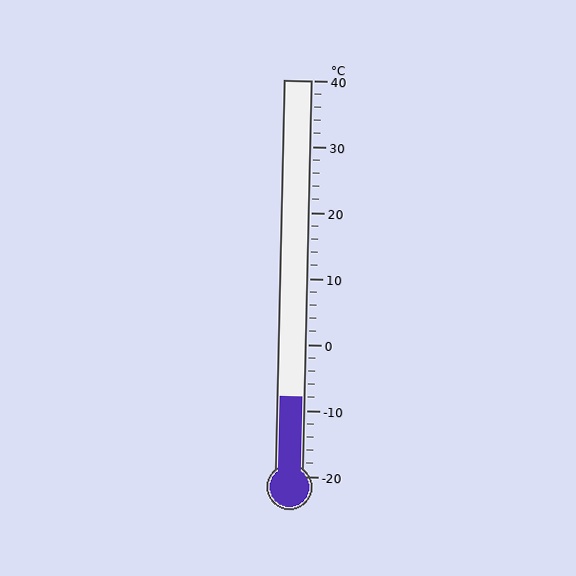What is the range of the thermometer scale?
The thermometer scale ranges from -20°C to 40°C.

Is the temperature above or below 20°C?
The temperature is below 20°C.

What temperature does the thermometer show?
The thermometer shows approximately -8°C.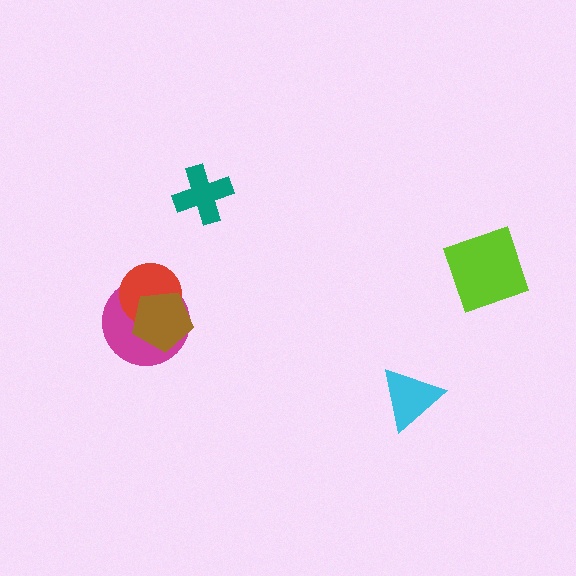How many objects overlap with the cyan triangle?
0 objects overlap with the cyan triangle.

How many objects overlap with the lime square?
0 objects overlap with the lime square.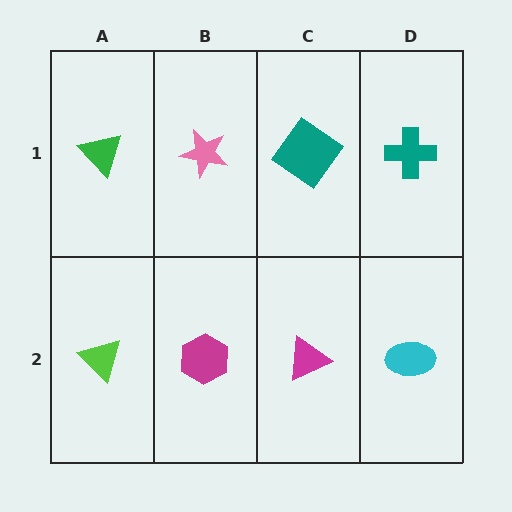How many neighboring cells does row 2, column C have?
3.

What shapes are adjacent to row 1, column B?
A magenta hexagon (row 2, column B), a green triangle (row 1, column A), a teal diamond (row 1, column C).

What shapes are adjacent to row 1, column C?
A magenta triangle (row 2, column C), a pink star (row 1, column B), a teal cross (row 1, column D).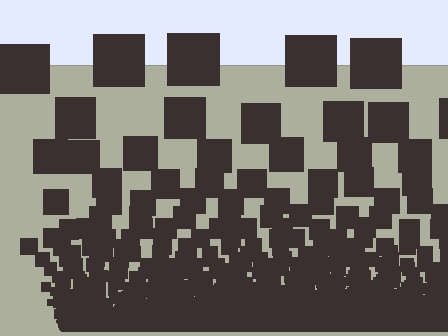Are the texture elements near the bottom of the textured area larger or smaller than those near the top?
Smaller. The gradient is inverted — elements near the bottom are smaller and denser.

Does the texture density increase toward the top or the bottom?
Density increases toward the bottom.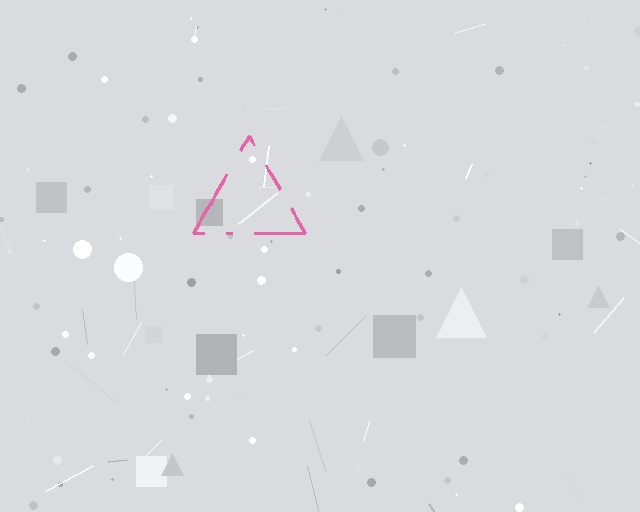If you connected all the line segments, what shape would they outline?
They would outline a triangle.